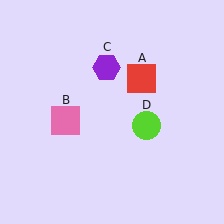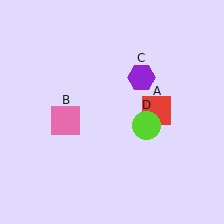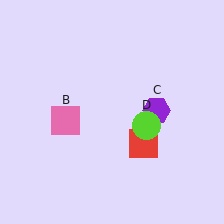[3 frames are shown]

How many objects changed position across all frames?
2 objects changed position: red square (object A), purple hexagon (object C).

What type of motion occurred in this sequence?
The red square (object A), purple hexagon (object C) rotated clockwise around the center of the scene.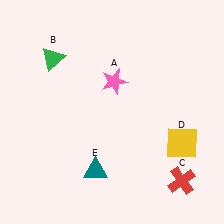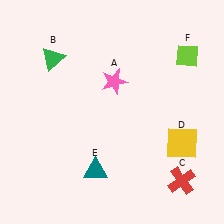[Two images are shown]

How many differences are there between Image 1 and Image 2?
There is 1 difference between the two images.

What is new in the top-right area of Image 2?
A lime diamond (F) was added in the top-right area of Image 2.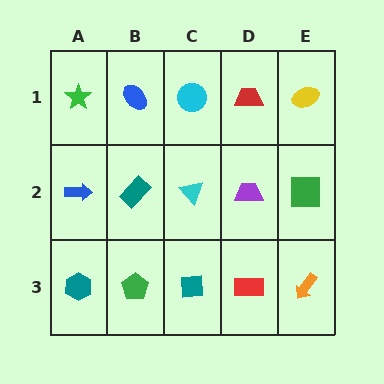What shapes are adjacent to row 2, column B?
A blue ellipse (row 1, column B), a green pentagon (row 3, column B), a blue arrow (row 2, column A), a cyan triangle (row 2, column C).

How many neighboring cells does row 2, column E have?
3.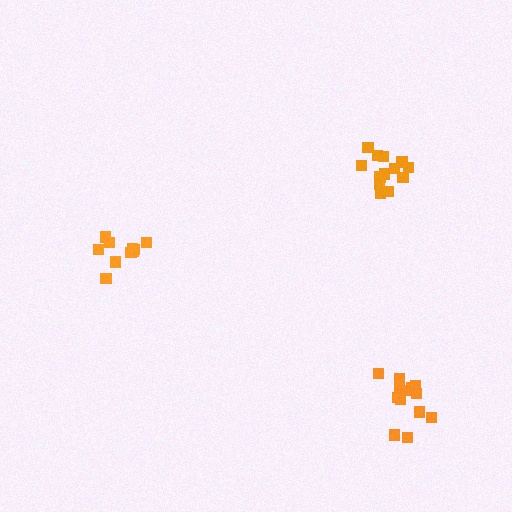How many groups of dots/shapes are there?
There are 3 groups.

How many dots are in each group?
Group 1: 11 dots, Group 2: 13 dots, Group 3: 15 dots (39 total).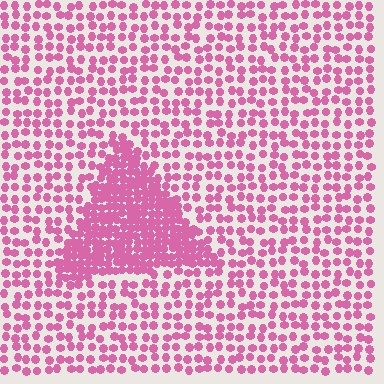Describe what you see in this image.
The image contains small pink elements arranged at two different densities. A triangle-shaped region is visible where the elements are more densely packed than the surrounding area.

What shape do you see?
I see a triangle.